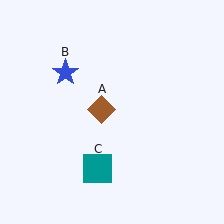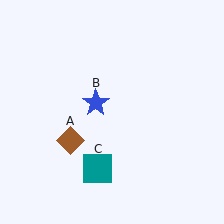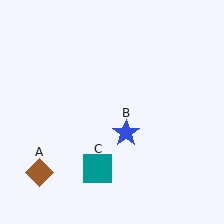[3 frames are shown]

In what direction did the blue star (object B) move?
The blue star (object B) moved down and to the right.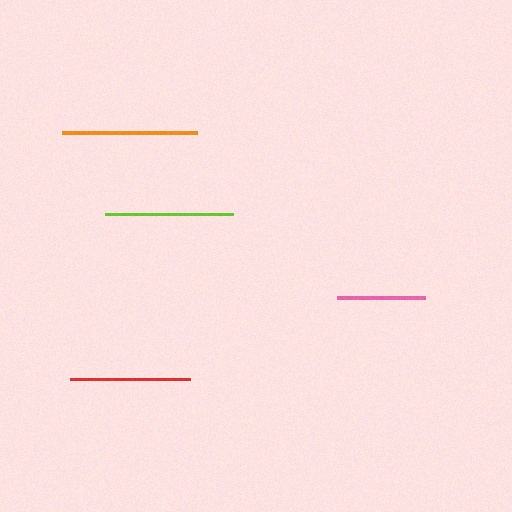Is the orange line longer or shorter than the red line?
The orange line is longer than the red line.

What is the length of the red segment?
The red segment is approximately 120 pixels long.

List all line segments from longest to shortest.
From longest to shortest: orange, lime, red, pink.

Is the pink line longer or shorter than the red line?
The red line is longer than the pink line.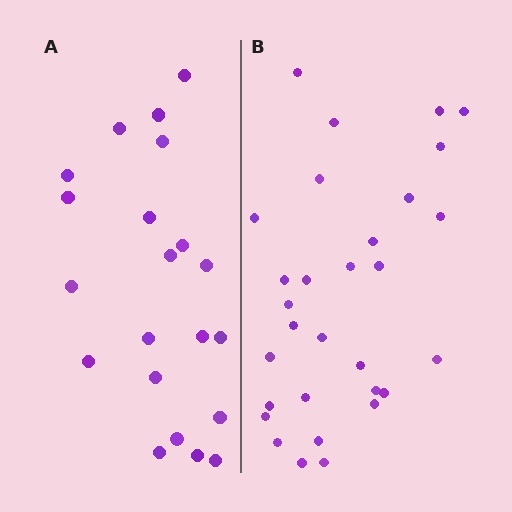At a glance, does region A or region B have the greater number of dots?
Region B (the right region) has more dots.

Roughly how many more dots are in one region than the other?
Region B has roughly 8 or so more dots than region A.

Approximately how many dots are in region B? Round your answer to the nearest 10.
About 30 dots.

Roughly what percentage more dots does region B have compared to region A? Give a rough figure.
About 45% more.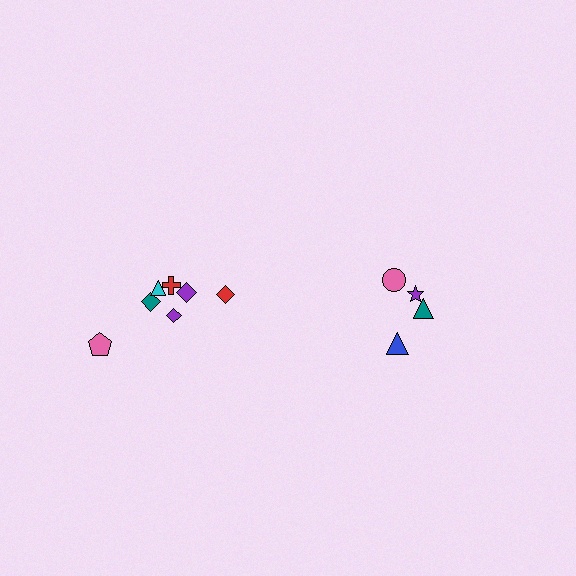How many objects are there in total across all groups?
There are 11 objects.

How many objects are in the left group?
There are 7 objects.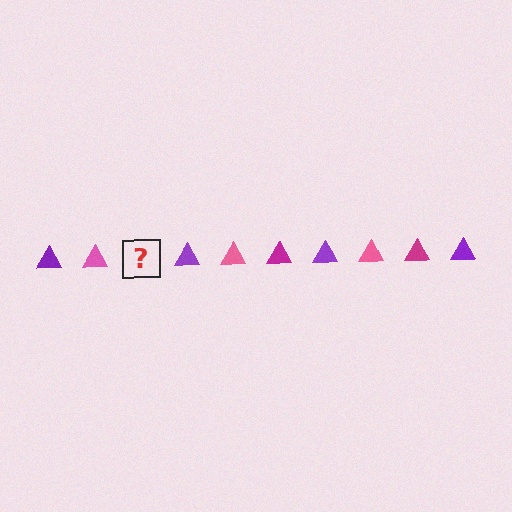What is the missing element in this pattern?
The missing element is a magenta triangle.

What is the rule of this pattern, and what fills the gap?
The rule is that the pattern cycles through purple, pink, magenta triangles. The gap should be filled with a magenta triangle.